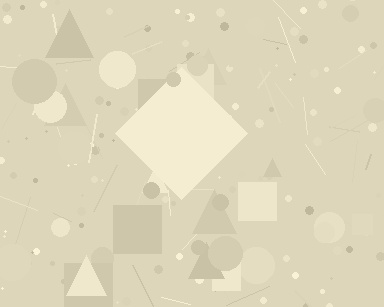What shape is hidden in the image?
A diamond is hidden in the image.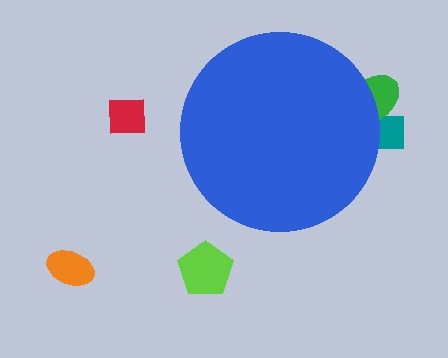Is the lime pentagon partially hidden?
No, the lime pentagon is fully visible.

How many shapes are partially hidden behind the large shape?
2 shapes are partially hidden.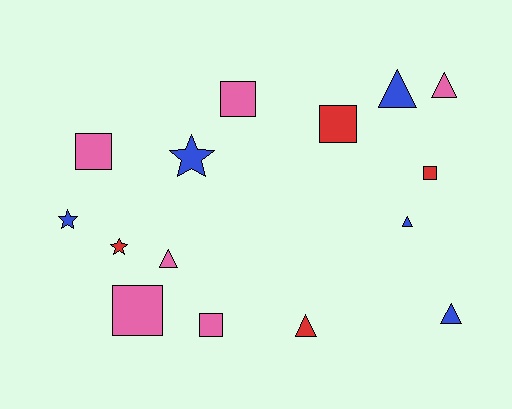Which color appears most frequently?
Pink, with 6 objects.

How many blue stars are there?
There are 2 blue stars.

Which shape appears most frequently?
Triangle, with 6 objects.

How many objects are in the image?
There are 15 objects.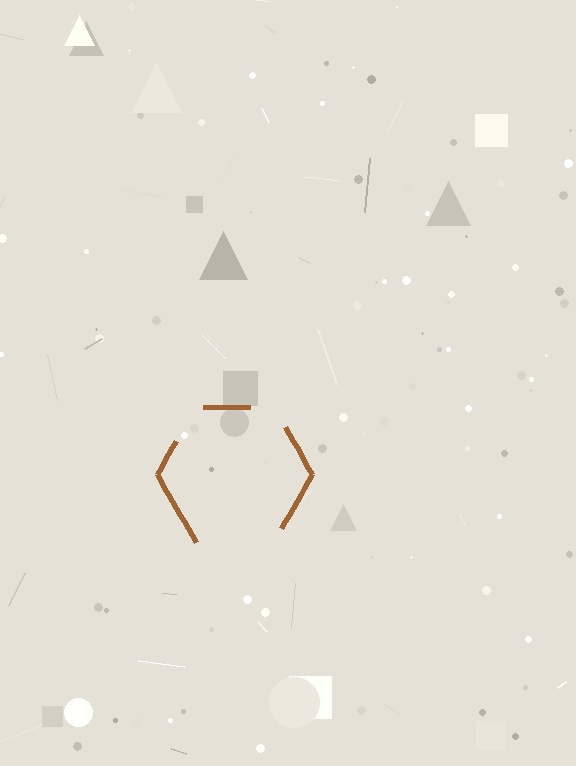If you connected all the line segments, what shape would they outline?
They would outline a hexagon.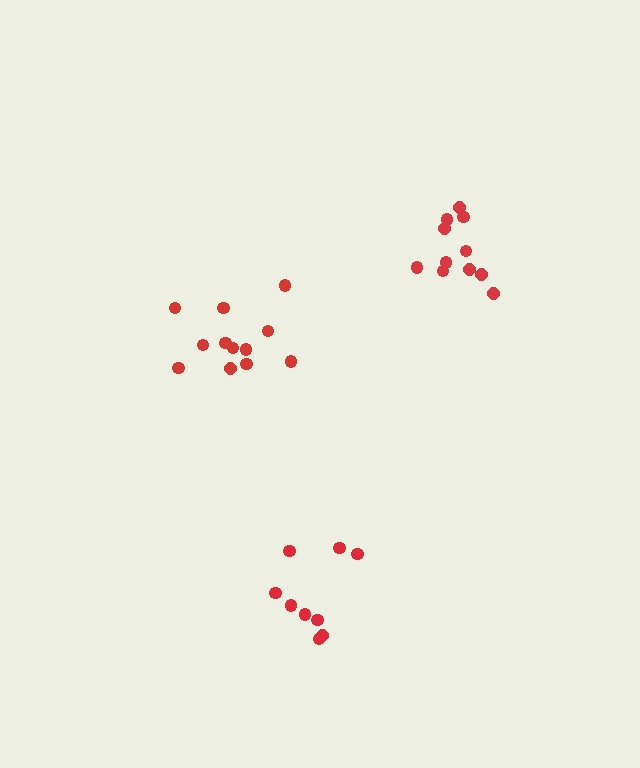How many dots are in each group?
Group 1: 12 dots, Group 2: 9 dots, Group 3: 11 dots (32 total).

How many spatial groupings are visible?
There are 3 spatial groupings.